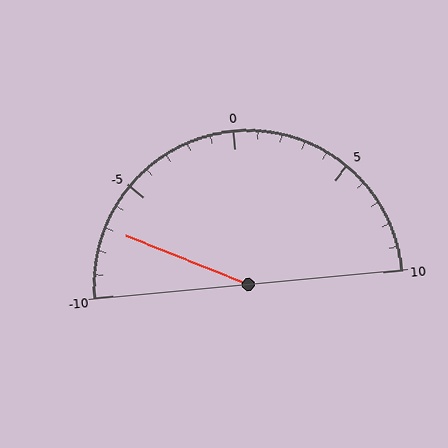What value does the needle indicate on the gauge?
The needle indicates approximately -7.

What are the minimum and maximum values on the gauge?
The gauge ranges from -10 to 10.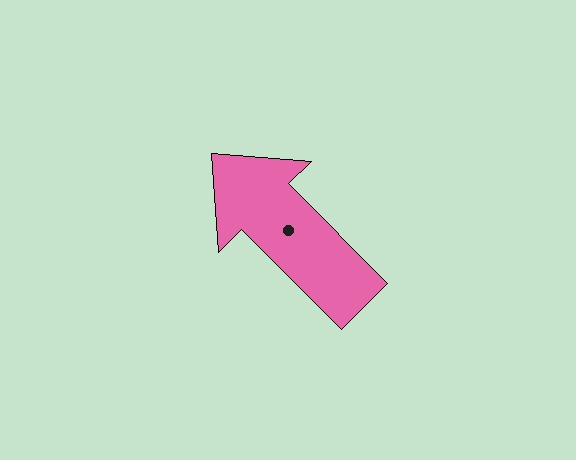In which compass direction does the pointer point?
Northwest.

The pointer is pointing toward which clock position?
Roughly 11 o'clock.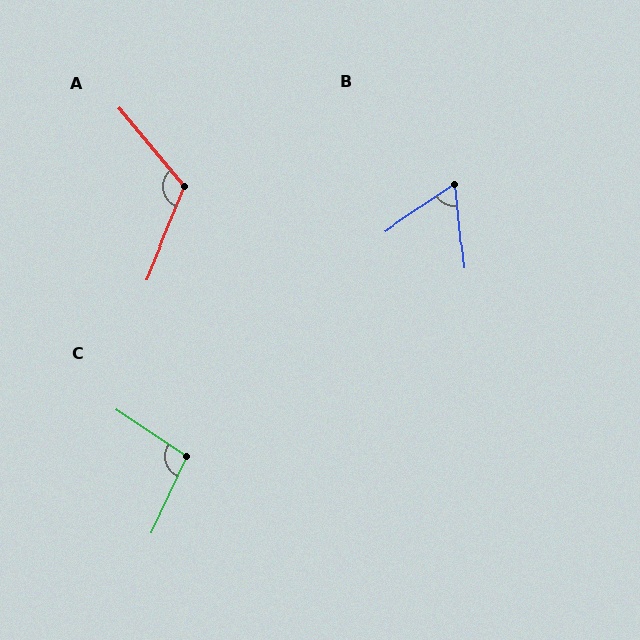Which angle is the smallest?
B, at approximately 62 degrees.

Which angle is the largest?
A, at approximately 118 degrees.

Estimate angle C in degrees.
Approximately 99 degrees.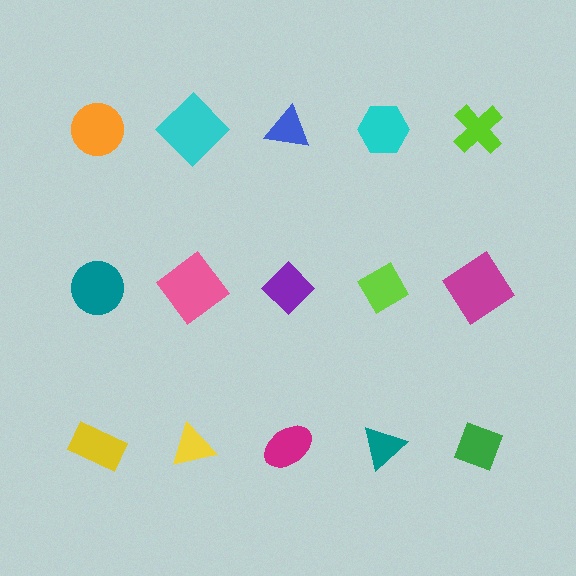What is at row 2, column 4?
A lime diamond.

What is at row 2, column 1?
A teal circle.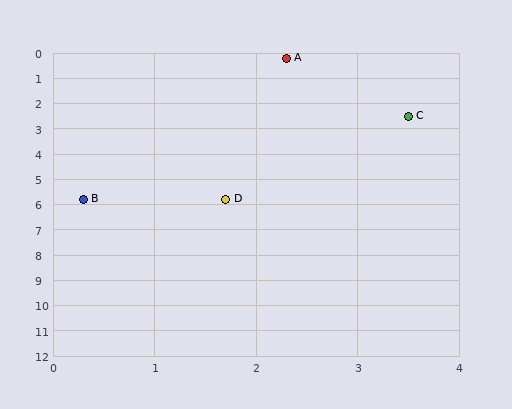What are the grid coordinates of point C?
Point C is at approximately (3.5, 2.5).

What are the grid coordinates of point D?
Point D is at approximately (1.7, 5.8).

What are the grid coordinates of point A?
Point A is at approximately (2.3, 0.2).